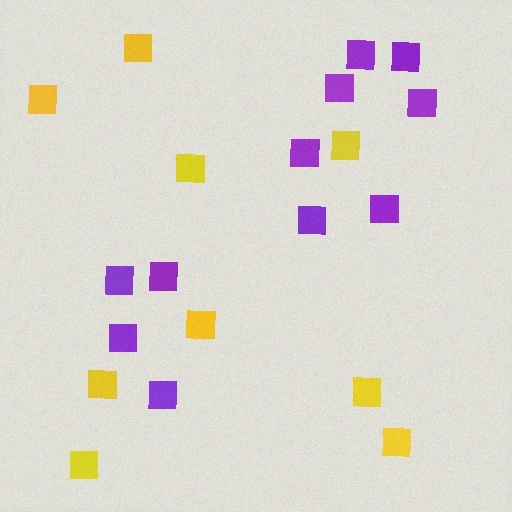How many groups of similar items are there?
There are 2 groups: one group of yellow squares (9) and one group of purple squares (11).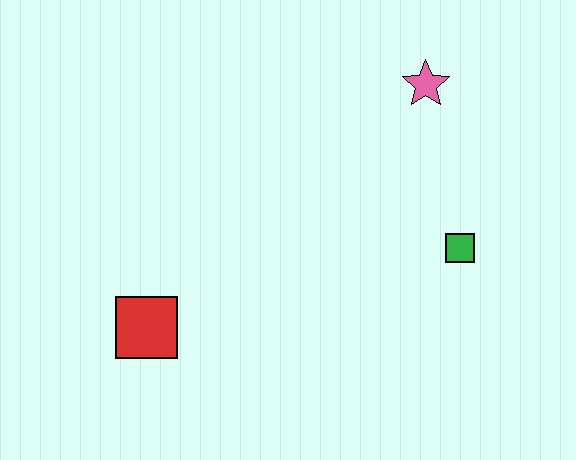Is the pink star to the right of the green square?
No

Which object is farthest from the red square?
The pink star is farthest from the red square.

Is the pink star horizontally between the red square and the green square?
Yes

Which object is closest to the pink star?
The green square is closest to the pink star.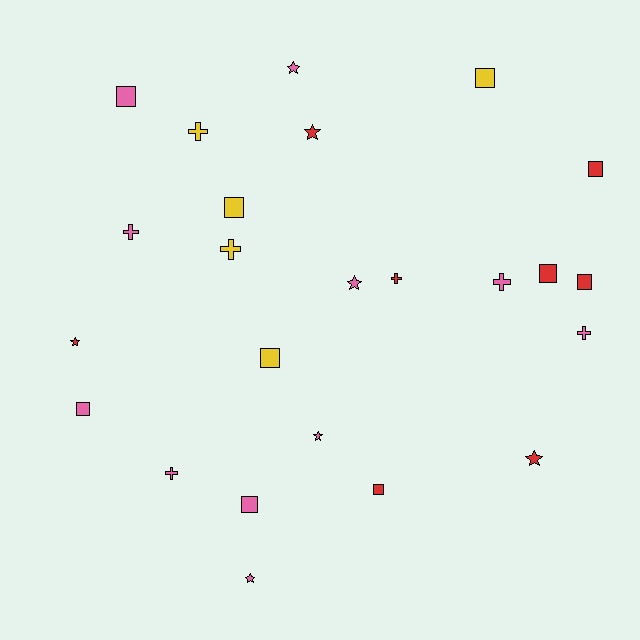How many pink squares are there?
There are 3 pink squares.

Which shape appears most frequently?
Square, with 10 objects.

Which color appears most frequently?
Pink, with 11 objects.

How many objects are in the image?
There are 24 objects.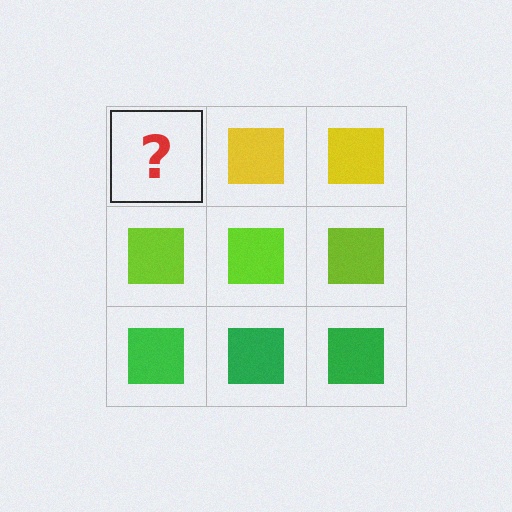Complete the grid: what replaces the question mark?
The question mark should be replaced with a yellow square.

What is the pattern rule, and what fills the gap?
The rule is that each row has a consistent color. The gap should be filled with a yellow square.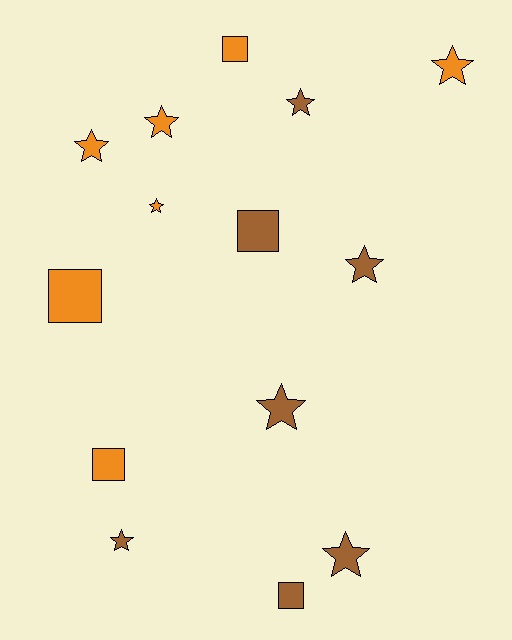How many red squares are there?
There are no red squares.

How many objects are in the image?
There are 14 objects.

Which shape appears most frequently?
Star, with 9 objects.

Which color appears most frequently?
Brown, with 7 objects.